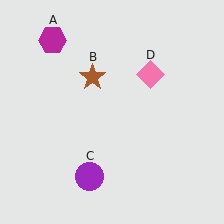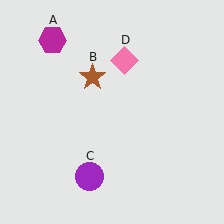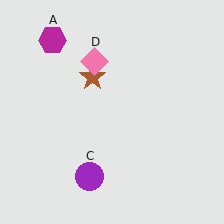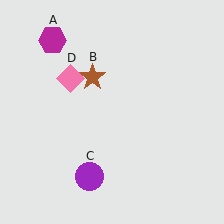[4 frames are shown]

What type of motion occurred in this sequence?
The pink diamond (object D) rotated counterclockwise around the center of the scene.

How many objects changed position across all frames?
1 object changed position: pink diamond (object D).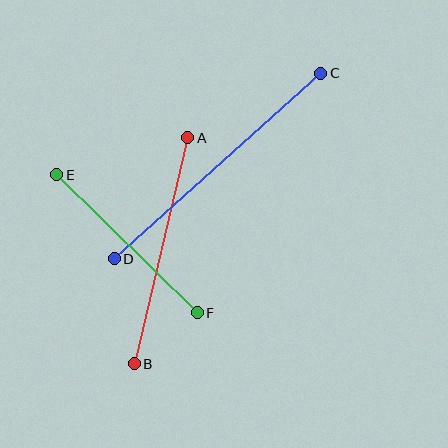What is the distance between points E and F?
The distance is approximately 197 pixels.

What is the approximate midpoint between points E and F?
The midpoint is at approximately (127, 244) pixels.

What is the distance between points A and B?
The distance is approximately 232 pixels.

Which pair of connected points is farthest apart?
Points C and D are farthest apart.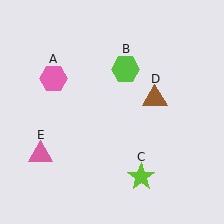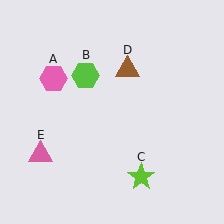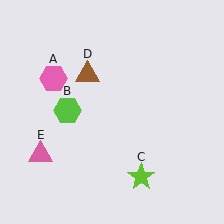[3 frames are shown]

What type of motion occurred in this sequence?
The lime hexagon (object B), brown triangle (object D) rotated counterclockwise around the center of the scene.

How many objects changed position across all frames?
2 objects changed position: lime hexagon (object B), brown triangle (object D).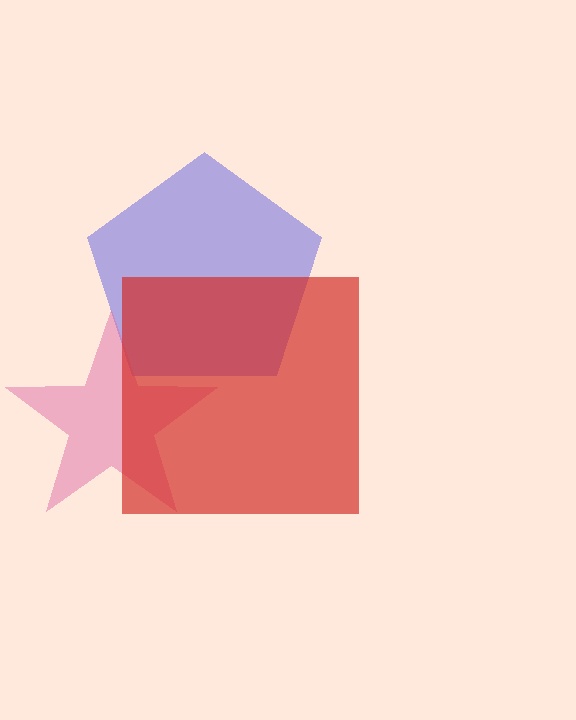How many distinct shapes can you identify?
There are 3 distinct shapes: a blue pentagon, a pink star, a red square.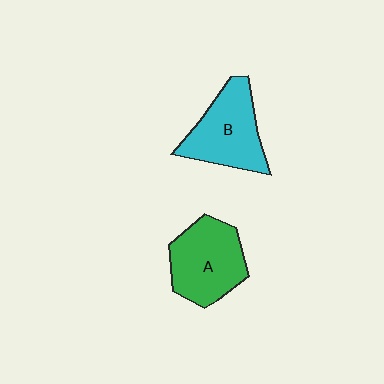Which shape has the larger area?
Shape A (green).